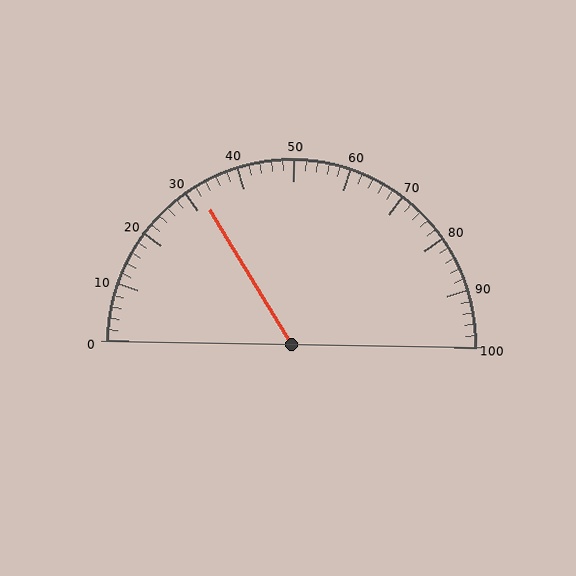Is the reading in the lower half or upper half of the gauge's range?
The reading is in the lower half of the range (0 to 100).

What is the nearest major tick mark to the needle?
The nearest major tick mark is 30.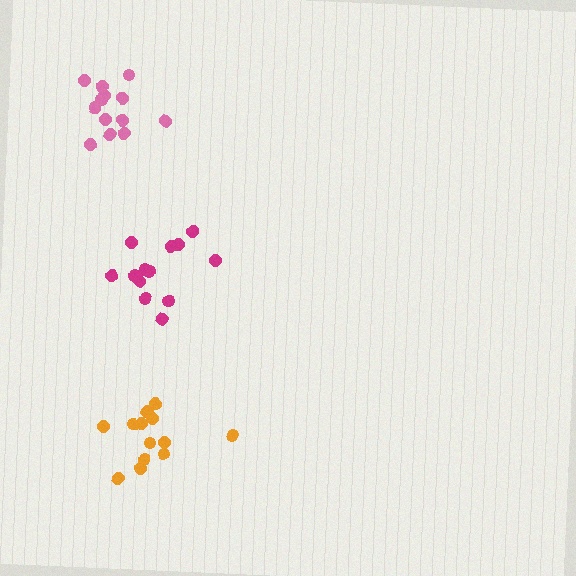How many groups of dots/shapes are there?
There are 3 groups.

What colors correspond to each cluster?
The clusters are colored: pink, orange, magenta.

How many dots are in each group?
Group 1: 13 dots, Group 2: 13 dots, Group 3: 13 dots (39 total).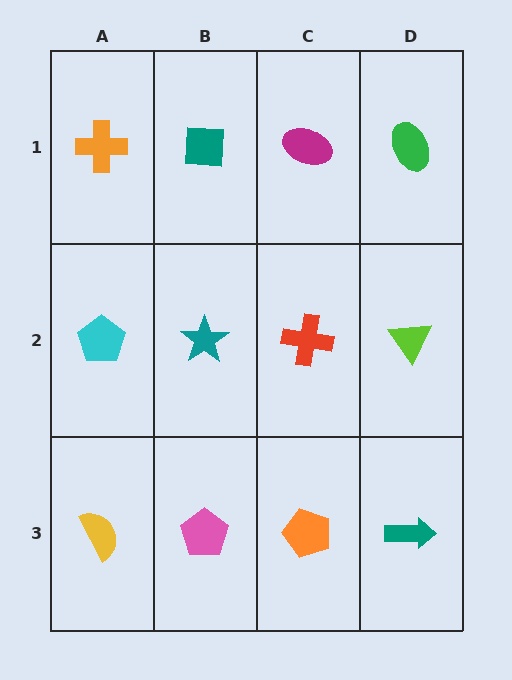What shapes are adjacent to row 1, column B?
A teal star (row 2, column B), an orange cross (row 1, column A), a magenta ellipse (row 1, column C).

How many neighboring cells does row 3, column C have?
3.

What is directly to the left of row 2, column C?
A teal star.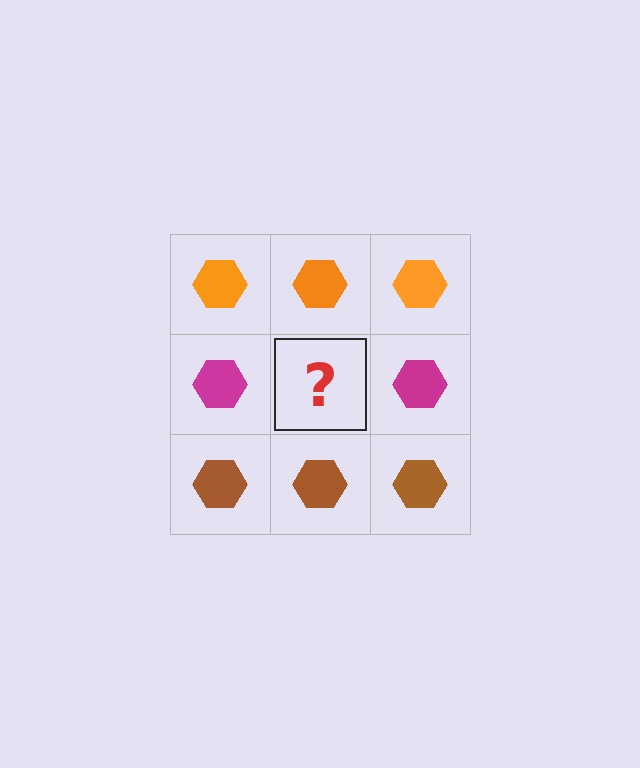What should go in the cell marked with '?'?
The missing cell should contain a magenta hexagon.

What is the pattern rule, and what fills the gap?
The rule is that each row has a consistent color. The gap should be filled with a magenta hexagon.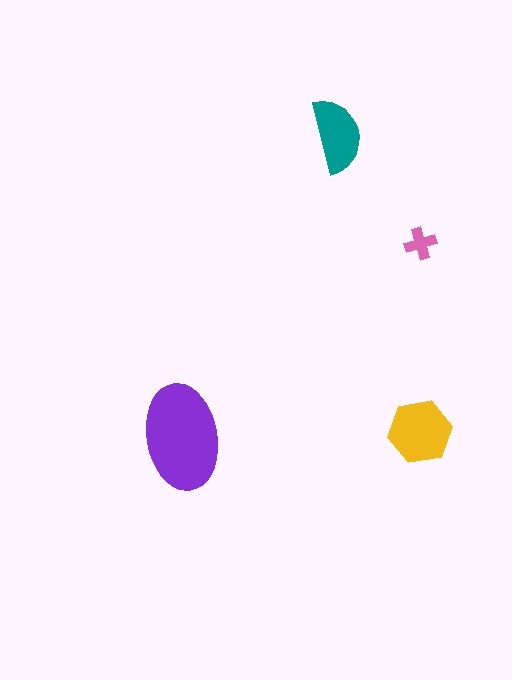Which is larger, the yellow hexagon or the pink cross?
The yellow hexagon.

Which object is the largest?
The purple ellipse.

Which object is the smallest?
The pink cross.